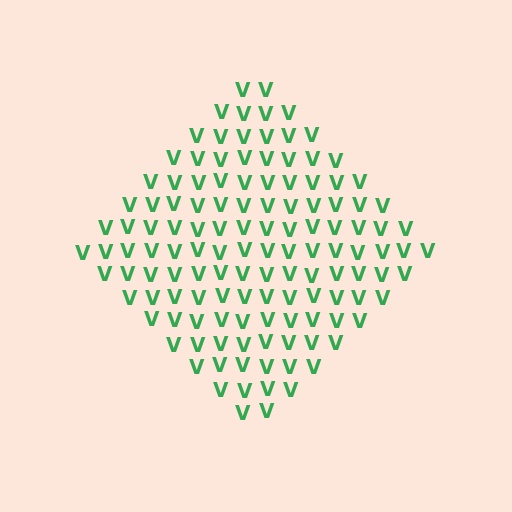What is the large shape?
The large shape is a diamond.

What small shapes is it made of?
It is made of small letter V's.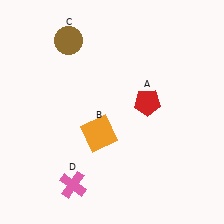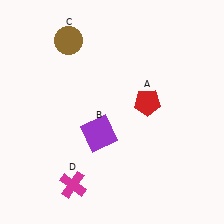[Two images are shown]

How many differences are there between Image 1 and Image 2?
There are 2 differences between the two images.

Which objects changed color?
B changed from orange to purple. D changed from pink to magenta.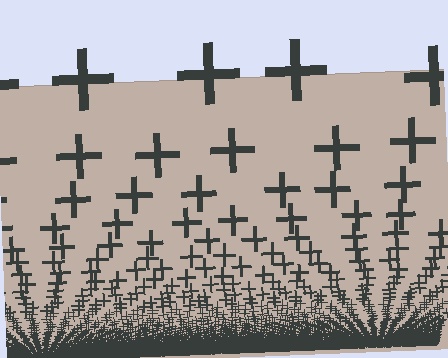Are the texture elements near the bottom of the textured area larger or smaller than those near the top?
Smaller. The gradient is inverted — elements near the bottom are smaller and denser.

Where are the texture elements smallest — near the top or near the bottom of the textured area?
Near the bottom.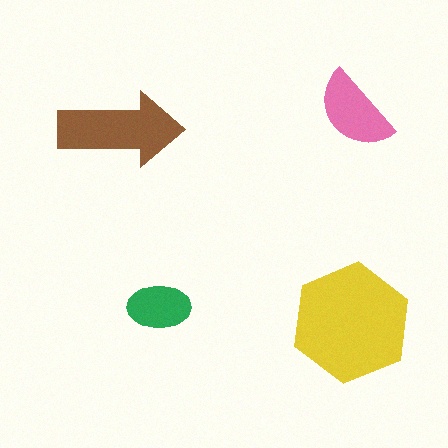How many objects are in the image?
There are 4 objects in the image.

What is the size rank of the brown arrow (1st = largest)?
2nd.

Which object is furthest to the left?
The brown arrow is leftmost.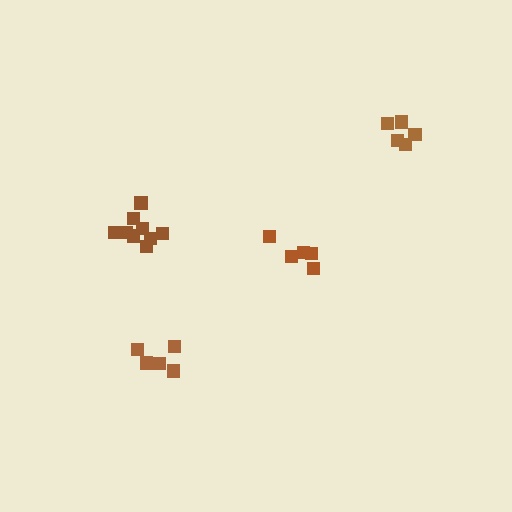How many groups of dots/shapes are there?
There are 4 groups.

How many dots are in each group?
Group 1: 5 dots, Group 2: 9 dots, Group 3: 6 dots, Group 4: 5 dots (25 total).